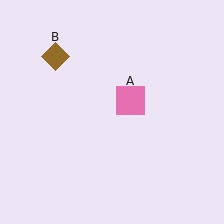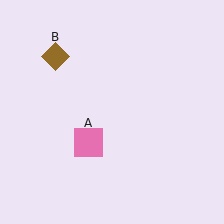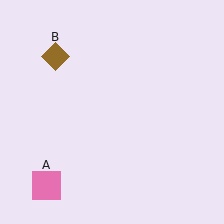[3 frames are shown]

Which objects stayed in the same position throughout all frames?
Brown diamond (object B) remained stationary.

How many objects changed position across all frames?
1 object changed position: pink square (object A).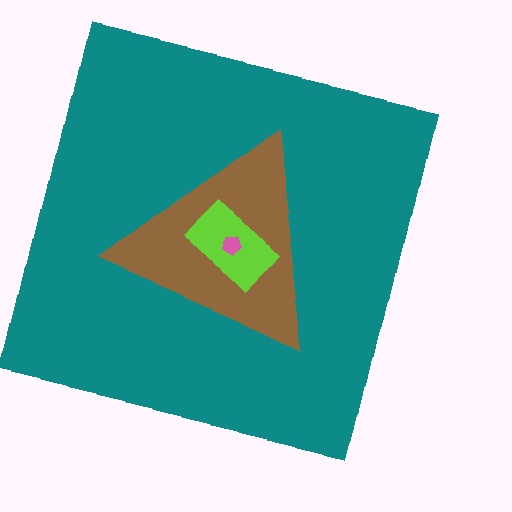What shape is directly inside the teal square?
The brown triangle.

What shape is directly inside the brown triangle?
The lime rectangle.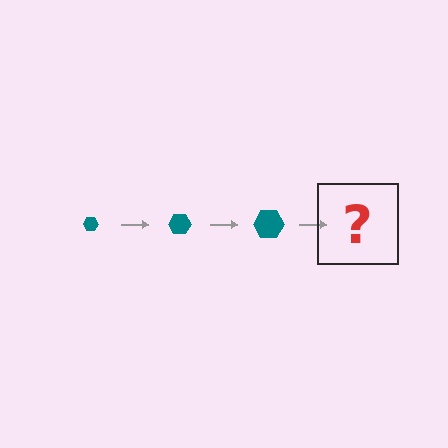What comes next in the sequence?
The next element should be a teal hexagon, larger than the previous one.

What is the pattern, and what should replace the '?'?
The pattern is that the hexagon gets progressively larger each step. The '?' should be a teal hexagon, larger than the previous one.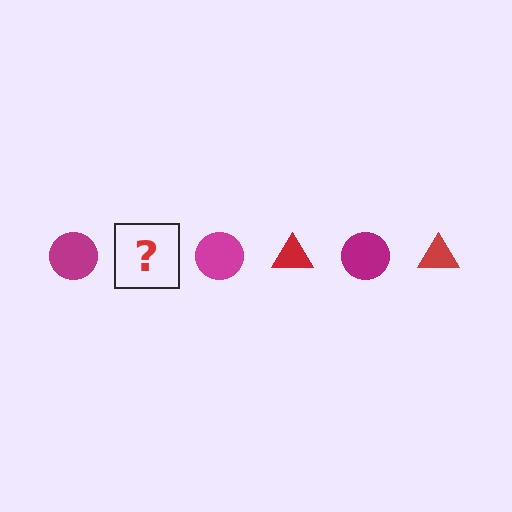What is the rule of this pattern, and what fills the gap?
The rule is that the pattern alternates between magenta circle and red triangle. The gap should be filled with a red triangle.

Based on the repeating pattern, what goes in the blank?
The blank should be a red triangle.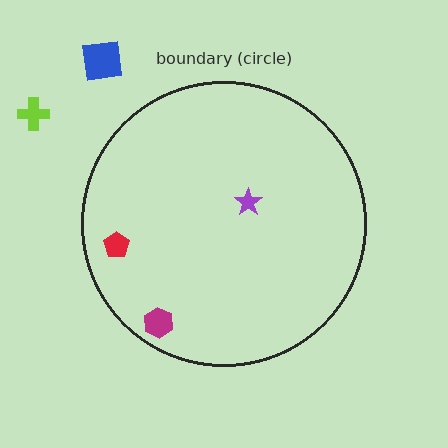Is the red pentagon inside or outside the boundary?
Inside.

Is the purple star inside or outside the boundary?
Inside.